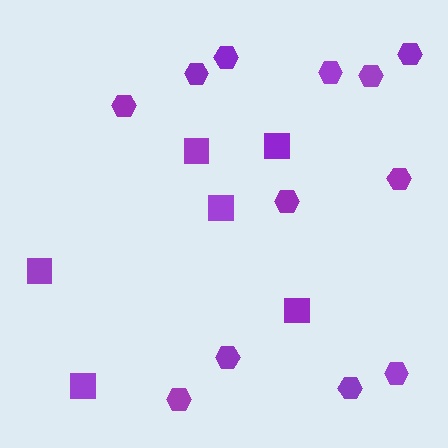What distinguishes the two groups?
There are 2 groups: one group of hexagons (12) and one group of squares (6).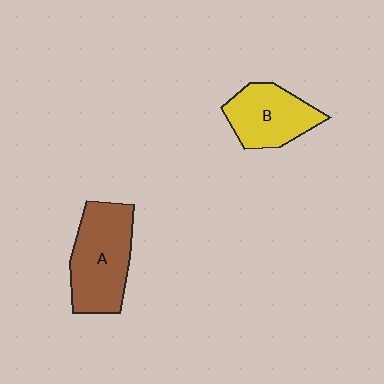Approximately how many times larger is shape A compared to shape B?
Approximately 1.3 times.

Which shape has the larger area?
Shape A (brown).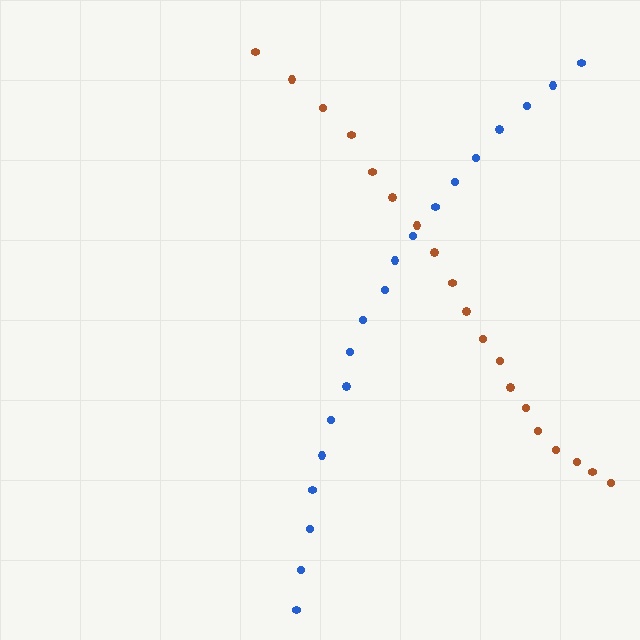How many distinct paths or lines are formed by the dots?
There are 2 distinct paths.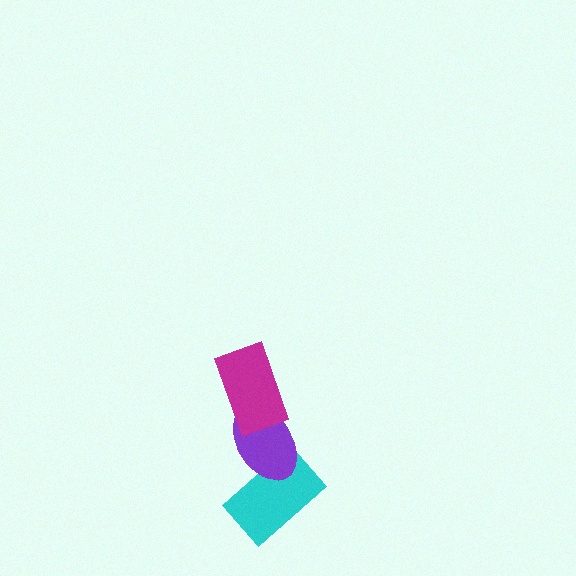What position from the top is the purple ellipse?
The purple ellipse is 2nd from the top.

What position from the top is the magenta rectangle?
The magenta rectangle is 1st from the top.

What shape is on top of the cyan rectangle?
The purple ellipse is on top of the cyan rectangle.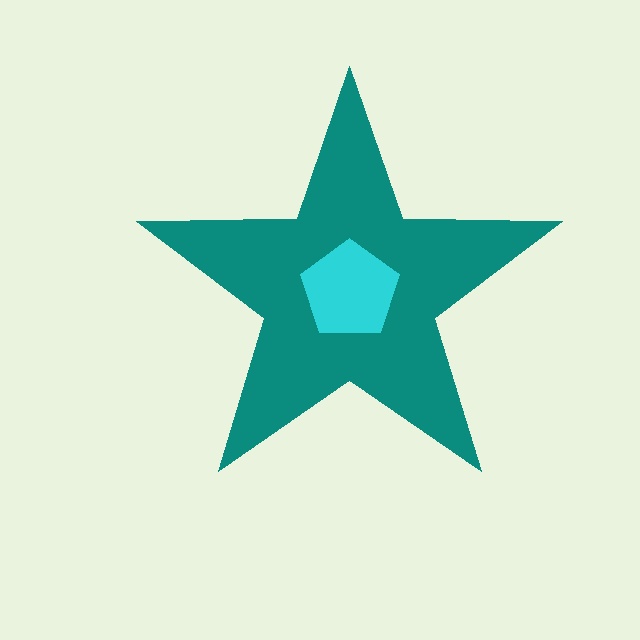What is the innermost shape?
The cyan pentagon.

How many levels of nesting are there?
2.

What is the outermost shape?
The teal star.